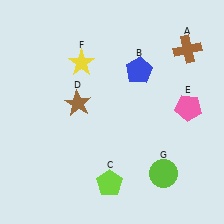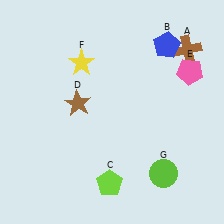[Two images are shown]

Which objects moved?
The objects that moved are: the blue pentagon (B), the pink pentagon (E).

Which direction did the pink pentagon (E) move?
The pink pentagon (E) moved up.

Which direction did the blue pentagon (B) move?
The blue pentagon (B) moved right.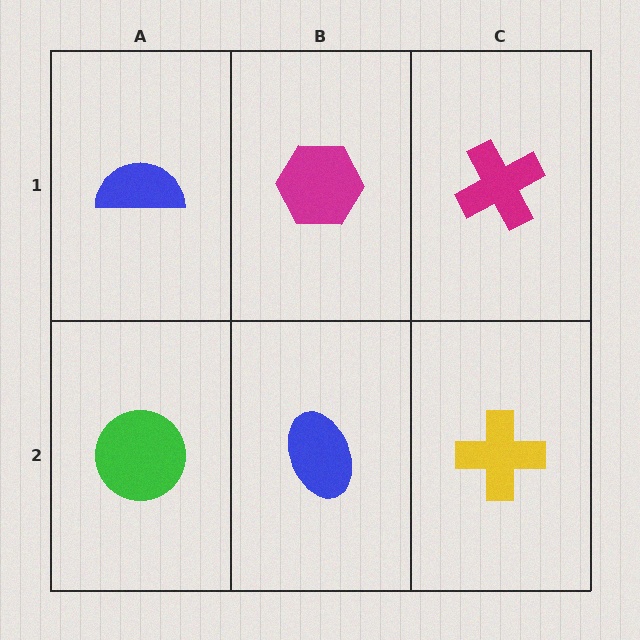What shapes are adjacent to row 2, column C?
A magenta cross (row 1, column C), a blue ellipse (row 2, column B).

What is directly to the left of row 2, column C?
A blue ellipse.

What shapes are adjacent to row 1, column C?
A yellow cross (row 2, column C), a magenta hexagon (row 1, column B).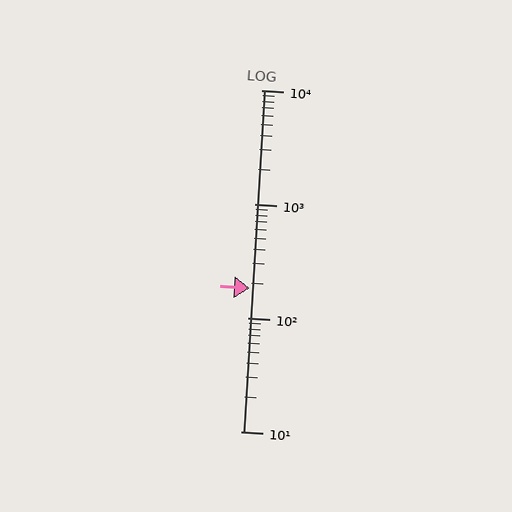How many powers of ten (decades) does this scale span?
The scale spans 3 decades, from 10 to 10000.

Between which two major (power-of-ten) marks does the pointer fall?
The pointer is between 100 and 1000.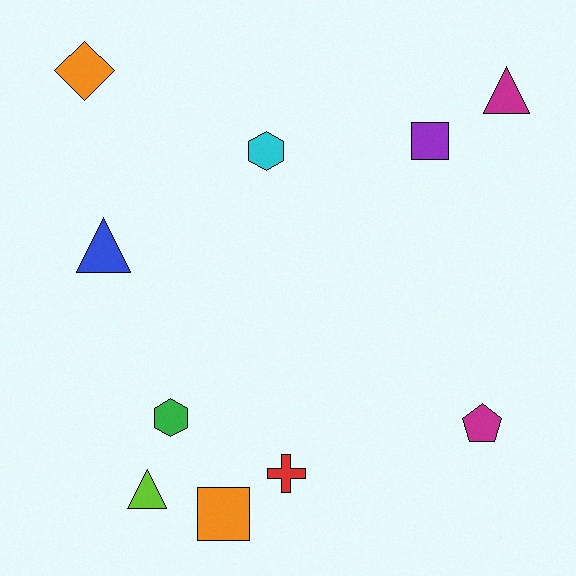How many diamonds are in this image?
There is 1 diamond.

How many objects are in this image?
There are 10 objects.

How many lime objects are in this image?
There is 1 lime object.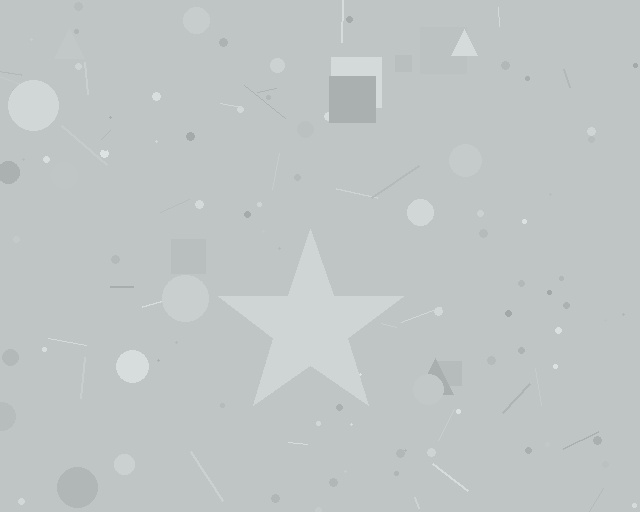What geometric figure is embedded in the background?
A star is embedded in the background.